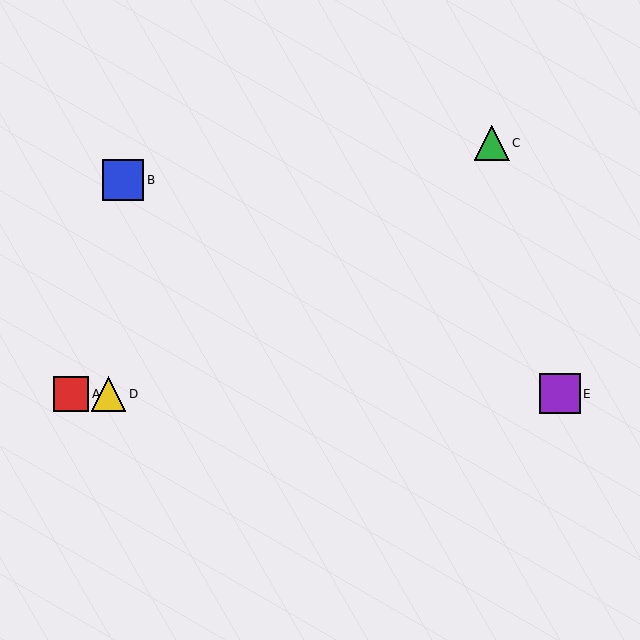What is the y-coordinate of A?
Object A is at y≈394.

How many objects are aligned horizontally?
3 objects (A, D, E) are aligned horizontally.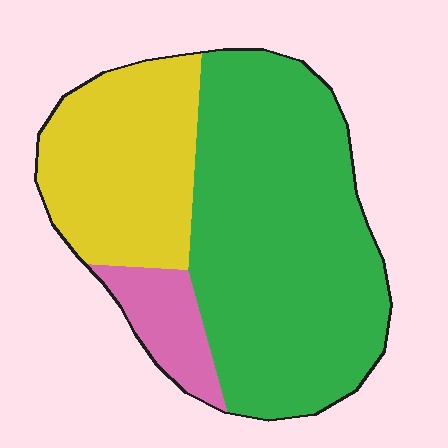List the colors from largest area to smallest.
From largest to smallest: green, yellow, pink.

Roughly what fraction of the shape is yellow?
Yellow covers roughly 30% of the shape.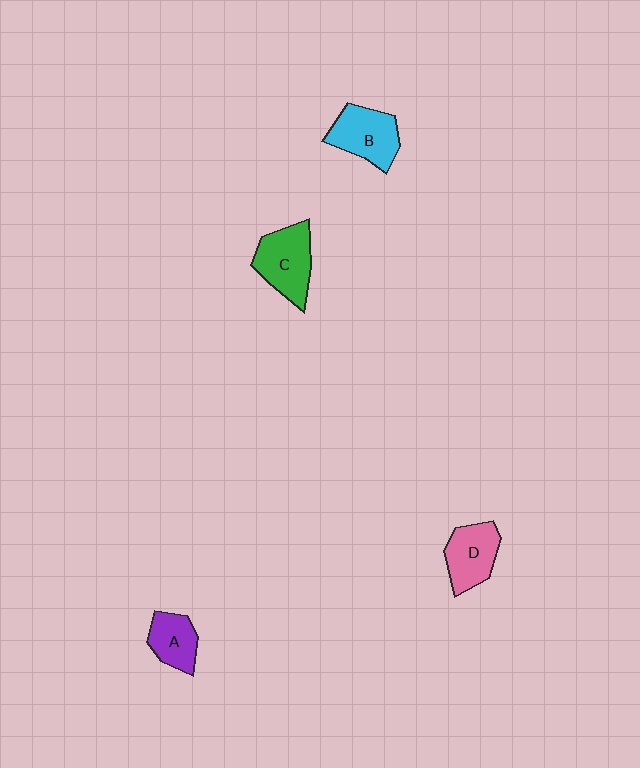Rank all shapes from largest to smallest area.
From largest to smallest: C (green), B (cyan), D (pink), A (purple).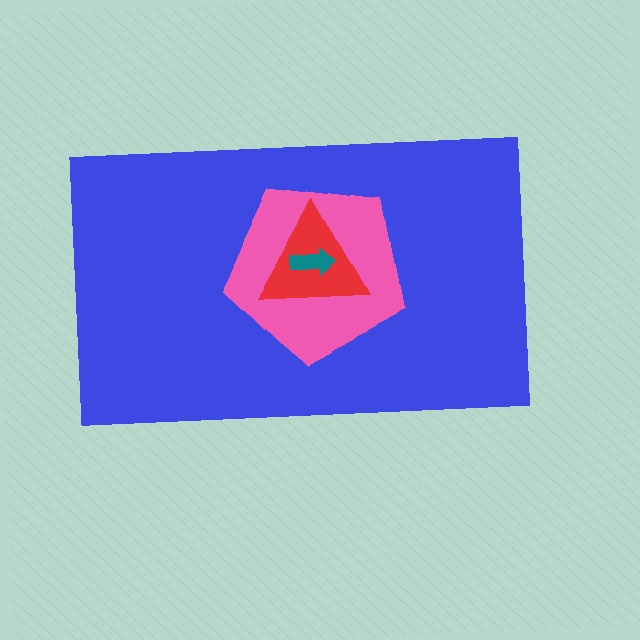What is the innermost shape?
The teal arrow.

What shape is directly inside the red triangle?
The teal arrow.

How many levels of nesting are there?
4.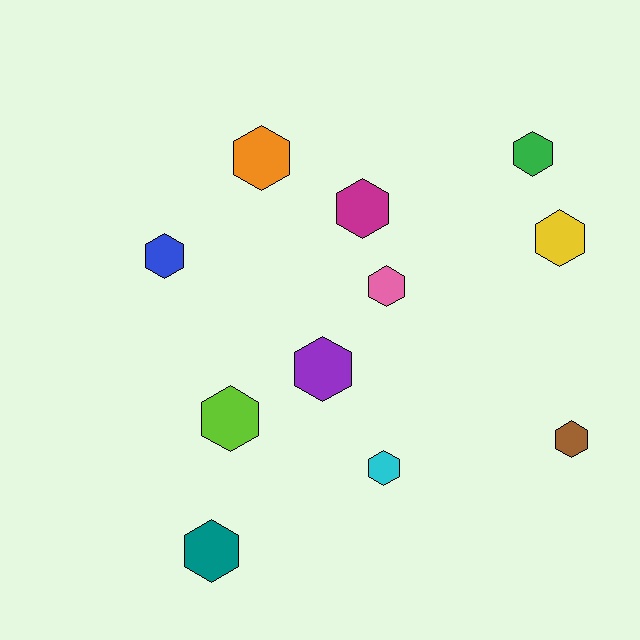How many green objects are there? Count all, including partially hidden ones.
There is 1 green object.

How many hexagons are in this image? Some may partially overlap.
There are 11 hexagons.